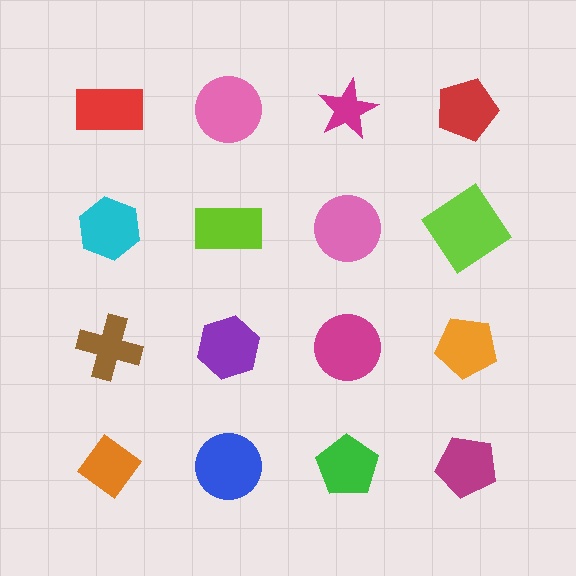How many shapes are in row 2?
4 shapes.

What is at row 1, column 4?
A red pentagon.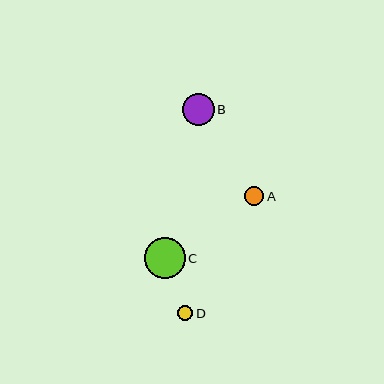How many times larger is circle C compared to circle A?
Circle C is approximately 2.1 times the size of circle A.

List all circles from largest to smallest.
From largest to smallest: C, B, A, D.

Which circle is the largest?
Circle C is the largest with a size of approximately 41 pixels.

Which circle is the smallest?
Circle D is the smallest with a size of approximately 16 pixels.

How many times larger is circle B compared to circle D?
Circle B is approximately 2.0 times the size of circle D.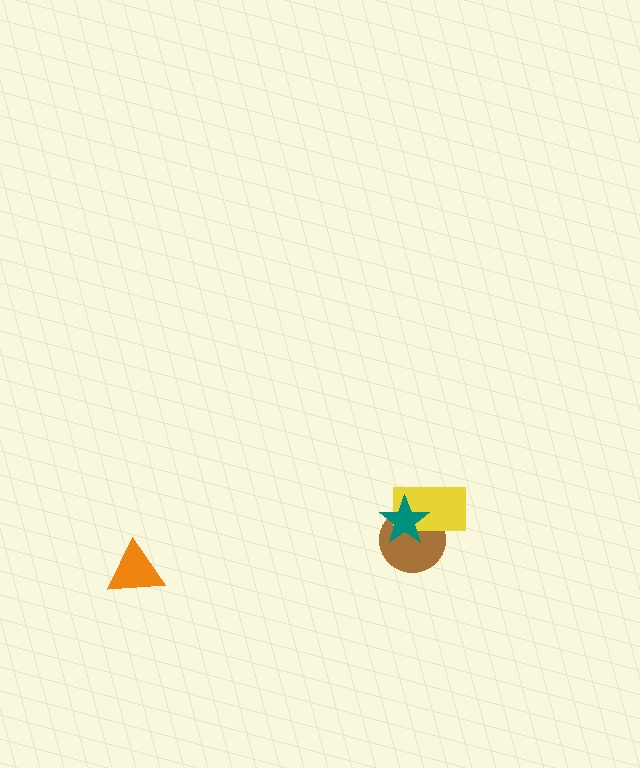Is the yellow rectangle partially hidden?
Yes, it is partially covered by another shape.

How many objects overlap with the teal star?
2 objects overlap with the teal star.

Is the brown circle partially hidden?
Yes, it is partially covered by another shape.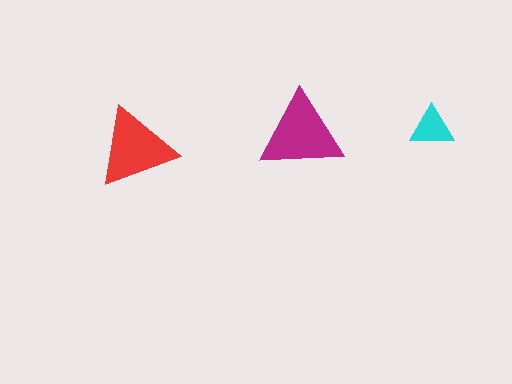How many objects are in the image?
There are 3 objects in the image.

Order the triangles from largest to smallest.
the magenta one, the red one, the cyan one.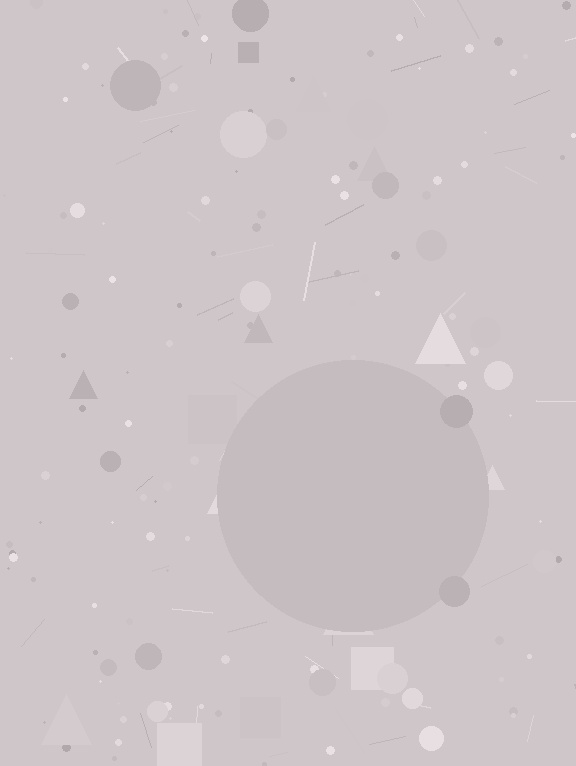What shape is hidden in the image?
A circle is hidden in the image.